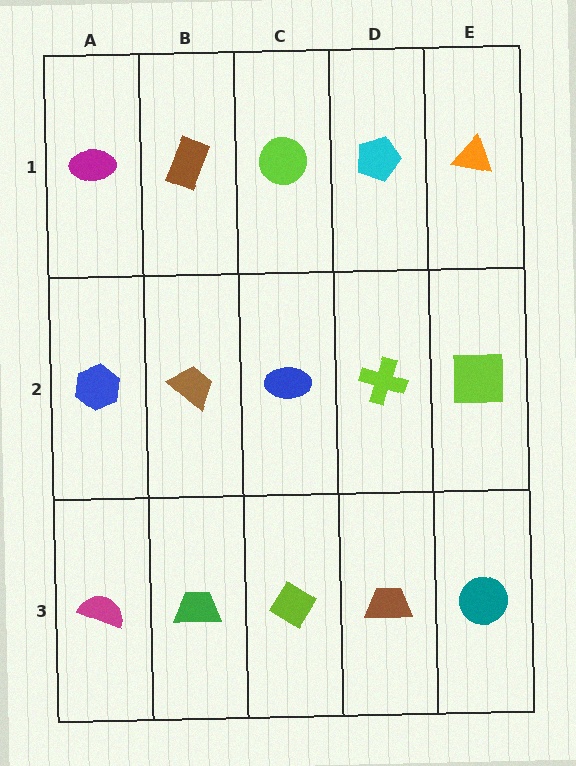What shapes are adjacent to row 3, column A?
A blue hexagon (row 2, column A), a green trapezoid (row 3, column B).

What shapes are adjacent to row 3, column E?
A lime square (row 2, column E), a brown trapezoid (row 3, column D).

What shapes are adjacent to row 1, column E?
A lime square (row 2, column E), a cyan pentagon (row 1, column D).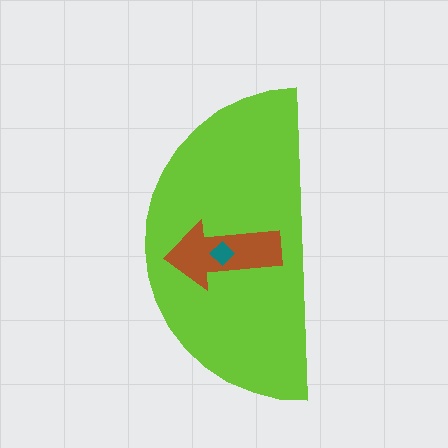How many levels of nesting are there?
3.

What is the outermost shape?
The lime semicircle.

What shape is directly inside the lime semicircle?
The brown arrow.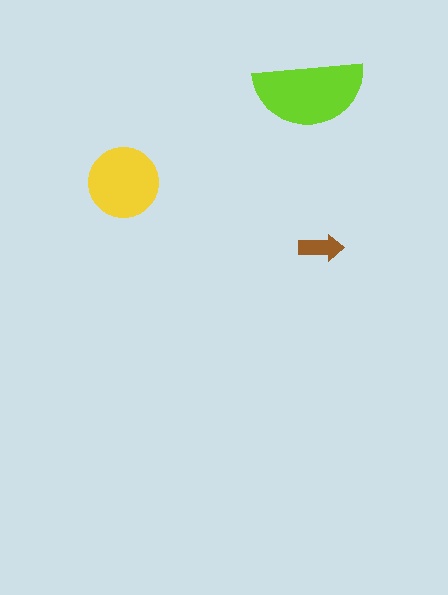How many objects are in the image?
There are 3 objects in the image.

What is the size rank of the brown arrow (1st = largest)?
3rd.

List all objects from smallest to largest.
The brown arrow, the yellow circle, the lime semicircle.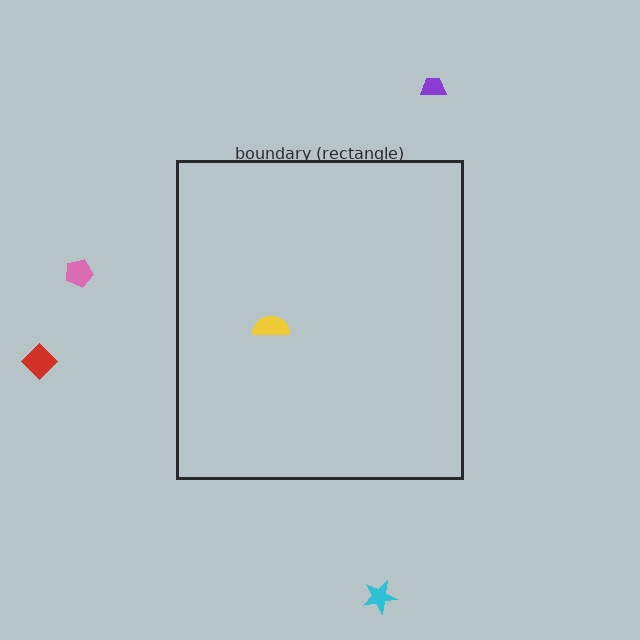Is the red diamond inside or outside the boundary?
Outside.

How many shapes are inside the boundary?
1 inside, 4 outside.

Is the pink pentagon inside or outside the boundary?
Outside.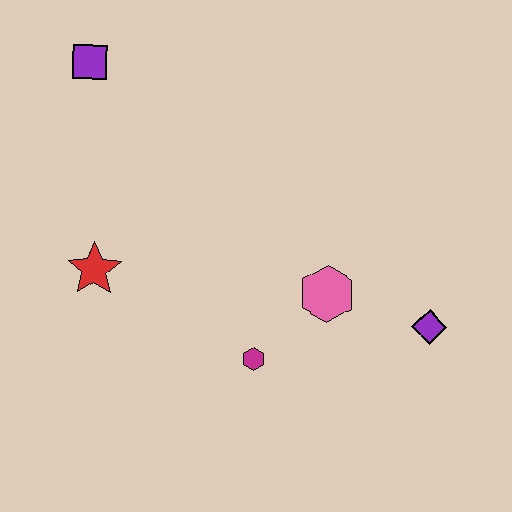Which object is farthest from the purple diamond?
The purple square is farthest from the purple diamond.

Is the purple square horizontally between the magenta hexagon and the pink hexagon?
No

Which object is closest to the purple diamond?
The pink hexagon is closest to the purple diamond.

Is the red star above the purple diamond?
Yes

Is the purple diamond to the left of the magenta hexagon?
No